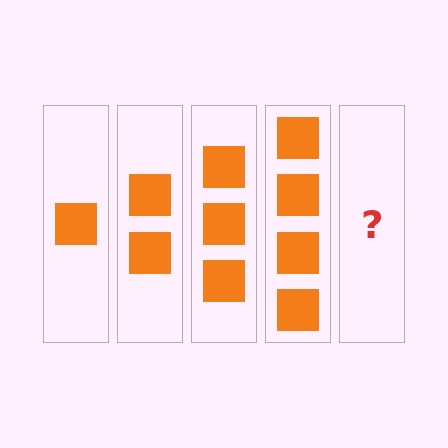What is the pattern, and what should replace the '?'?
The pattern is that each step adds one more square. The '?' should be 5 squares.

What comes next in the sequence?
The next element should be 5 squares.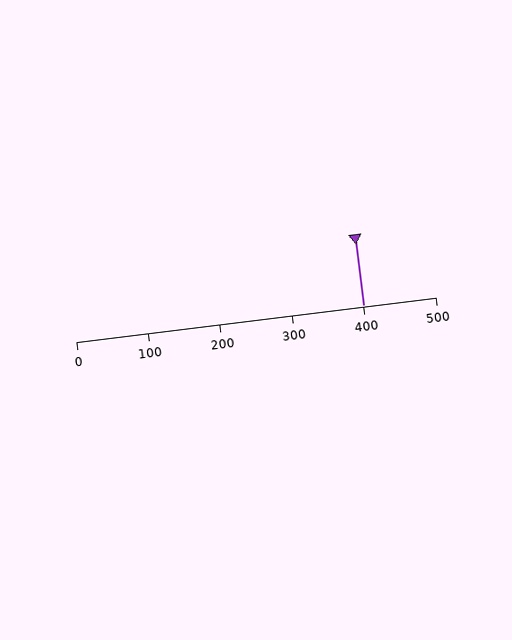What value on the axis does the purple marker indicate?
The marker indicates approximately 400.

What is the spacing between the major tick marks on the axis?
The major ticks are spaced 100 apart.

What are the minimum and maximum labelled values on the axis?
The axis runs from 0 to 500.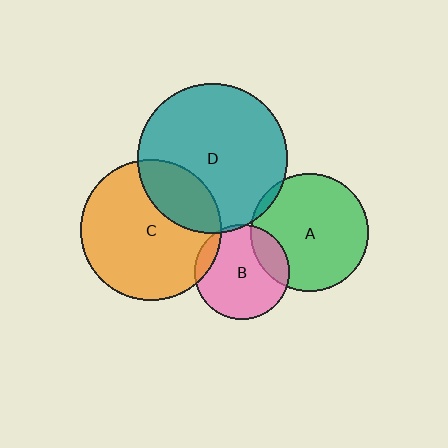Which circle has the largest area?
Circle D (teal).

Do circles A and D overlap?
Yes.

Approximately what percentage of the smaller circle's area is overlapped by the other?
Approximately 5%.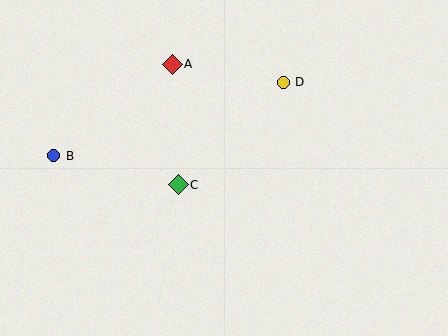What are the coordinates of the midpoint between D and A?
The midpoint between D and A is at (228, 73).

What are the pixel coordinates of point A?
Point A is at (172, 64).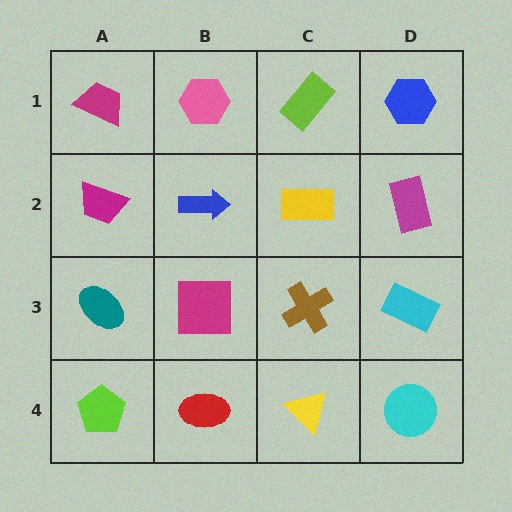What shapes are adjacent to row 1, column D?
A magenta rectangle (row 2, column D), a lime rectangle (row 1, column C).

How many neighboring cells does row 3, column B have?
4.